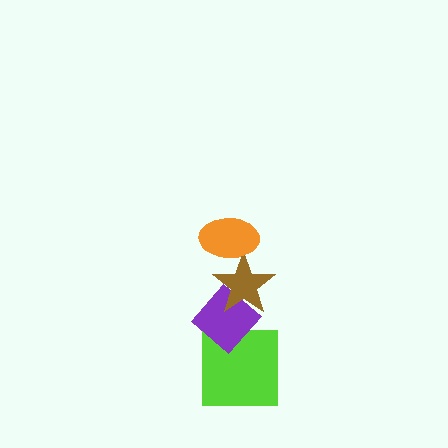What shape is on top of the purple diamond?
The brown star is on top of the purple diamond.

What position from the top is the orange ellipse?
The orange ellipse is 1st from the top.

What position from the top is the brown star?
The brown star is 2nd from the top.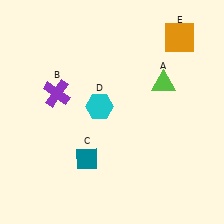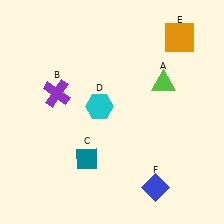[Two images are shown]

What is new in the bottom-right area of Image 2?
A blue diamond (F) was added in the bottom-right area of Image 2.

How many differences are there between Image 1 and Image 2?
There is 1 difference between the two images.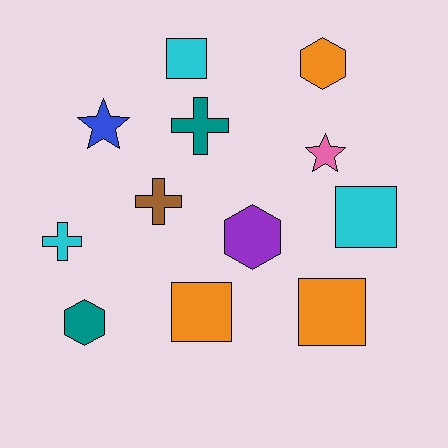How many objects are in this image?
There are 12 objects.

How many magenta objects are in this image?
There are no magenta objects.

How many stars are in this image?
There are 2 stars.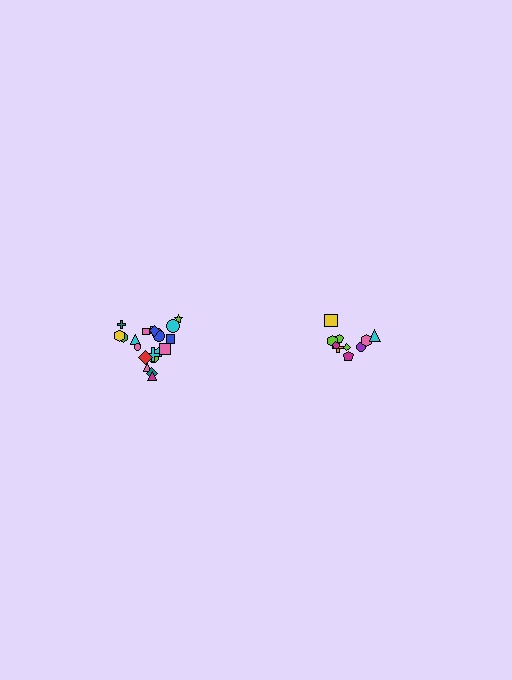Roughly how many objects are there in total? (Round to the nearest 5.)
Roughly 30 objects in total.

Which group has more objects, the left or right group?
The left group.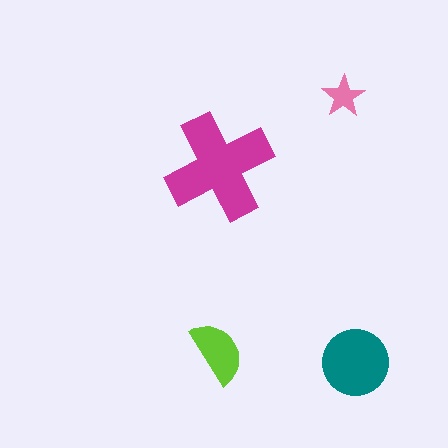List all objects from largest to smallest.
The magenta cross, the teal circle, the lime semicircle, the pink star.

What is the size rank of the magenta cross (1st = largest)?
1st.